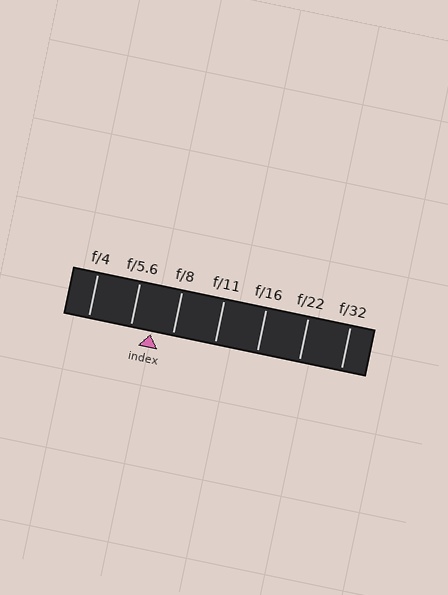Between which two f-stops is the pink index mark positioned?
The index mark is between f/5.6 and f/8.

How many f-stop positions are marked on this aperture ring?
There are 7 f-stop positions marked.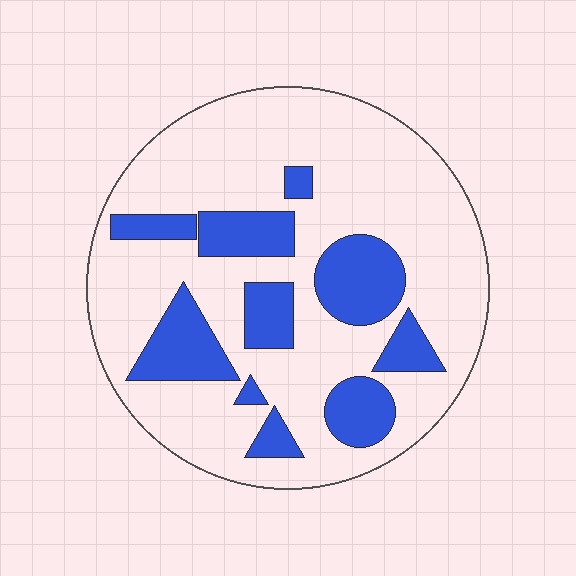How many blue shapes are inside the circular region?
10.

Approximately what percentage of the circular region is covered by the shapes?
Approximately 25%.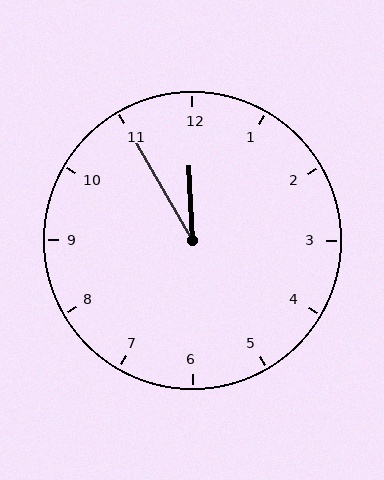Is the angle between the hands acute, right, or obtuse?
It is acute.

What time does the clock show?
11:55.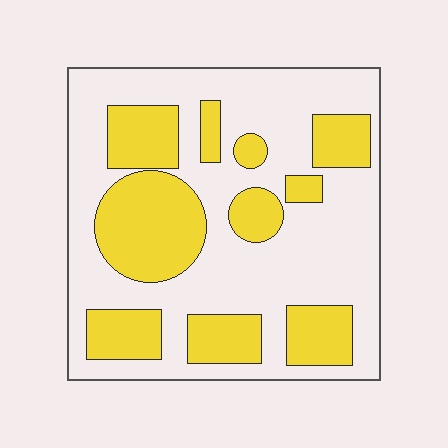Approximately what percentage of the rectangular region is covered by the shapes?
Approximately 35%.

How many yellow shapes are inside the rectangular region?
10.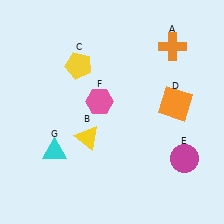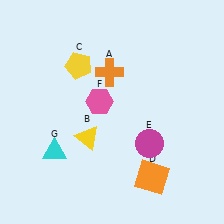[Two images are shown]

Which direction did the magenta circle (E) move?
The magenta circle (E) moved left.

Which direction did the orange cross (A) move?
The orange cross (A) moved left.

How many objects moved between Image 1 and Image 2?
3 objects moved between the two images.